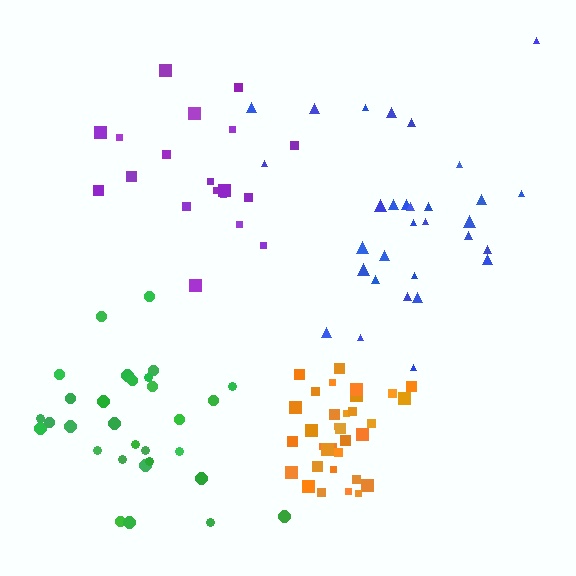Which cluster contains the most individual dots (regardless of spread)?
Orange (33).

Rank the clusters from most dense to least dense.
orange, green, blue, purple.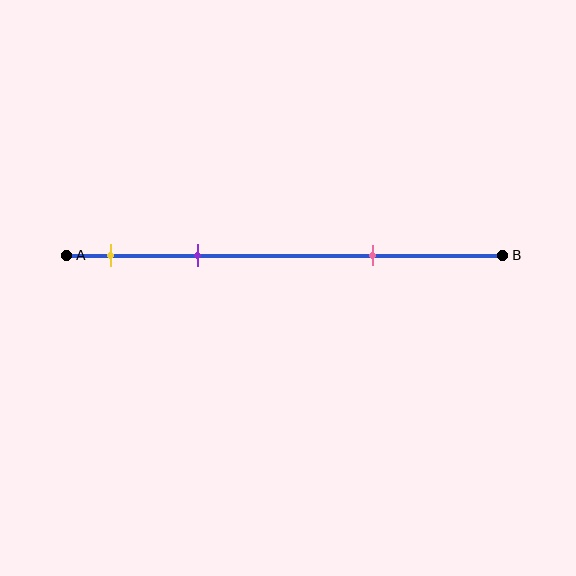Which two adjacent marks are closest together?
The yellow and purple marks are the closest adjacent pair.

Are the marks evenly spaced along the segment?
No, the marks are not evenly spaced.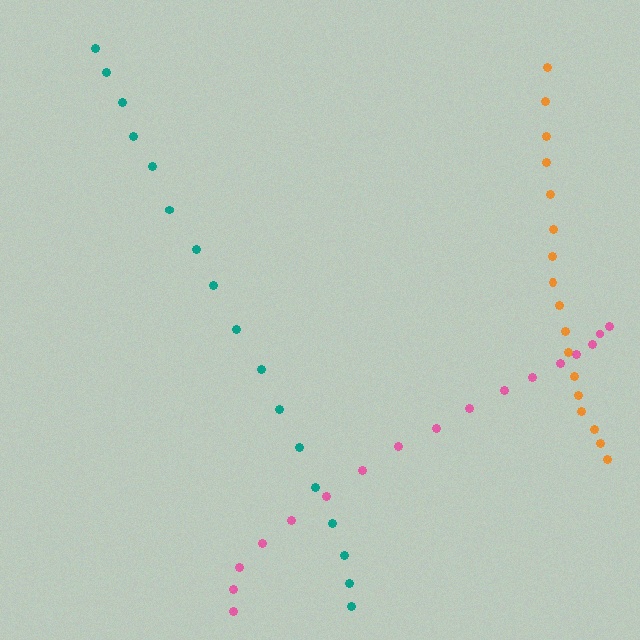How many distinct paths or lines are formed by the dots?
There are 3 distinct paths.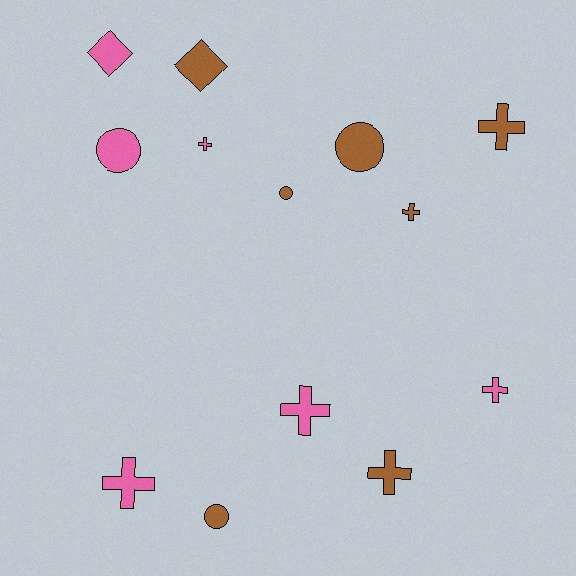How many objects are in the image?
There are 13 objects.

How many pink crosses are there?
There are 4 pink crosses.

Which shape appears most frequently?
Cross, with 7 objects.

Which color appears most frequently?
Brown, with 7 objects.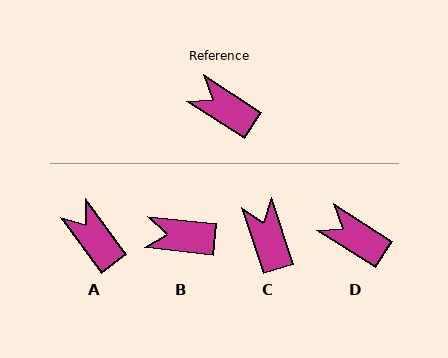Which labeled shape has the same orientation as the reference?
D.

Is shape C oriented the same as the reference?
No, it is off by about 39 degrees.